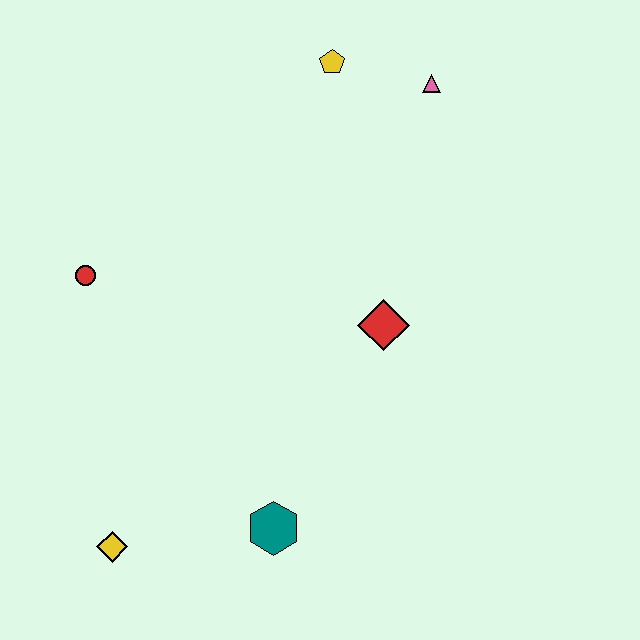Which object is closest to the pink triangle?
The yellow pentagon is closest to the pink triangle.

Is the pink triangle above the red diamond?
Yes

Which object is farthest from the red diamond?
The yellow diamond is farthest from the red diamond.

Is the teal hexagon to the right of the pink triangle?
No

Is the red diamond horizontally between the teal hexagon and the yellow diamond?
No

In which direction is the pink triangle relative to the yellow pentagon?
The pink triangle is to the right of the yellow pentagon.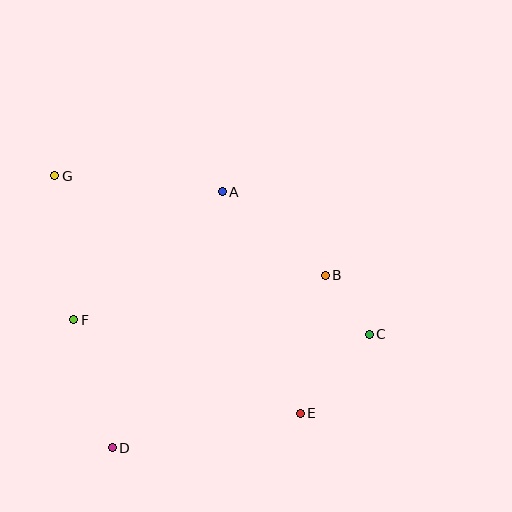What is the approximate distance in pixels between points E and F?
The distance between E and F is approximately 245 pixels.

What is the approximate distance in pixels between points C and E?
The distance between C and E is approximately 105 pixels.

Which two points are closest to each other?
Points B and C are closest to each other.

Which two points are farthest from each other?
Points C and G are farthest from each other.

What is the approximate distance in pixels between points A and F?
The distance between A and F is approximately 196 pixels.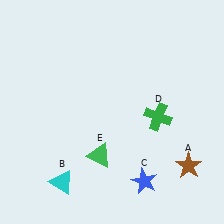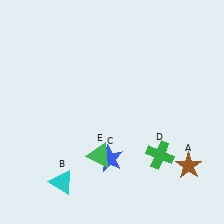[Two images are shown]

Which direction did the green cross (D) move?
The green cross (D) moved down.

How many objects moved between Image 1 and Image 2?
2 objects moved between the two images.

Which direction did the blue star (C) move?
The blue star (C) moved left.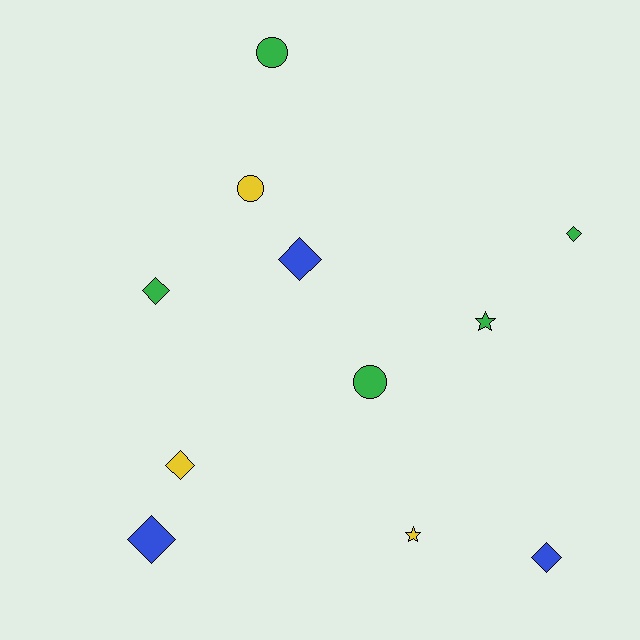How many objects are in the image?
There are 11 objects.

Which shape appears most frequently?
Diamond, with 6 objects.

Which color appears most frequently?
Green, with 5 objects.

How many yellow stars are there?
There is 1 yellow star.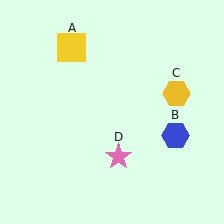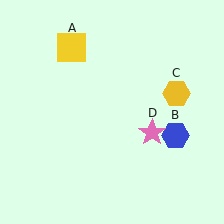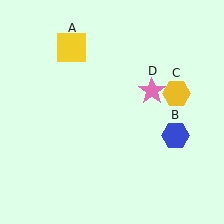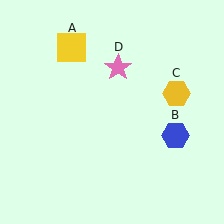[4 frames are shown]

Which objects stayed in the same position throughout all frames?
Yellow square (object A) and blue hexagon (object B) and yellow hexagon (object C) remained stationary.